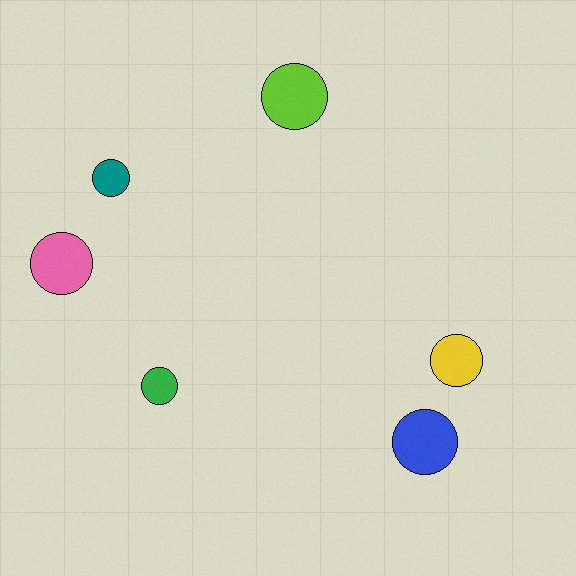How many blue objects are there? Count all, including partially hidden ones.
There is 1 blue object.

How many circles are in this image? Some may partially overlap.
There are 6 circles.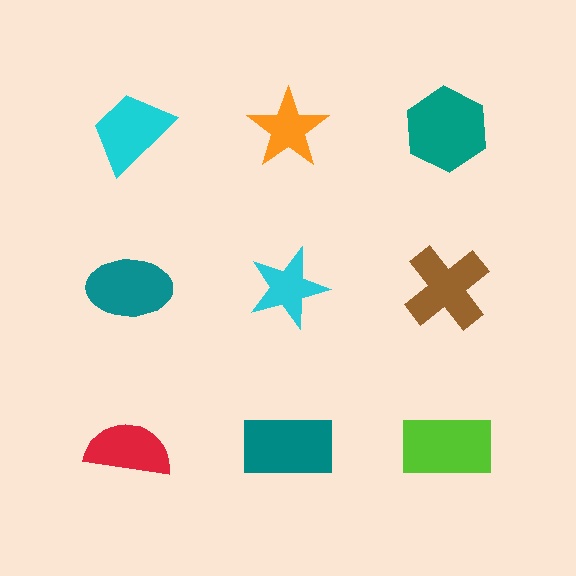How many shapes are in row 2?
3 shapes.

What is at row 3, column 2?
A teal rectangle.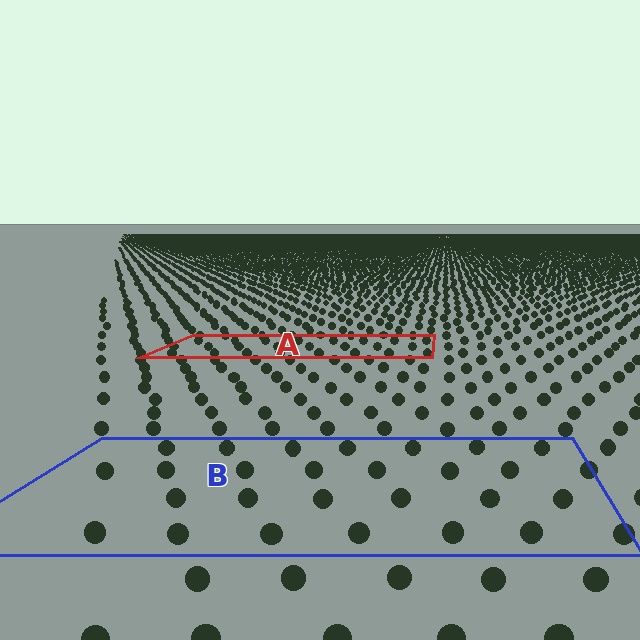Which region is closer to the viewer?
Region B is closer. The texture elements there are larger and more spread out.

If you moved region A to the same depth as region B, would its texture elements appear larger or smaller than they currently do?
They would appear larger. At a closer depth, the same texture elements are projected at a bigger on-screen size.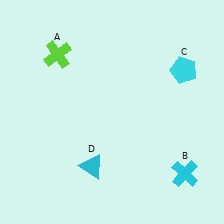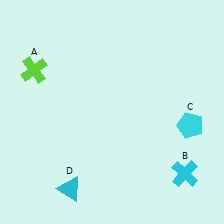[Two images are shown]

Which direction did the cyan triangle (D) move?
The cyan triangle (D) moved down.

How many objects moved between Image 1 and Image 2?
3 objects moved between the two images.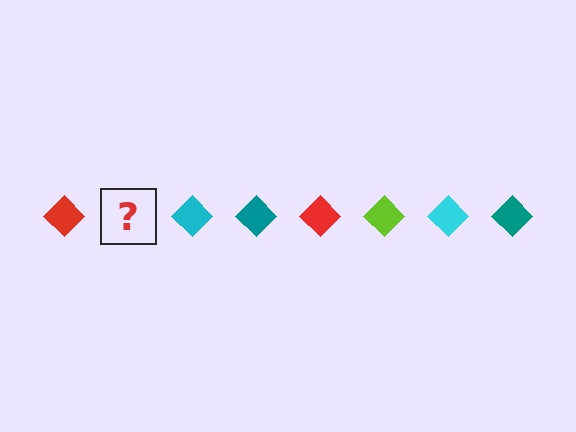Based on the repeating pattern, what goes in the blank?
The blank should be a lime diamond.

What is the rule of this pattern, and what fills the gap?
The rule is that the pattern cycles through red, lime, cyan, teal diamonds. The gap should be filled with a lime diamond.